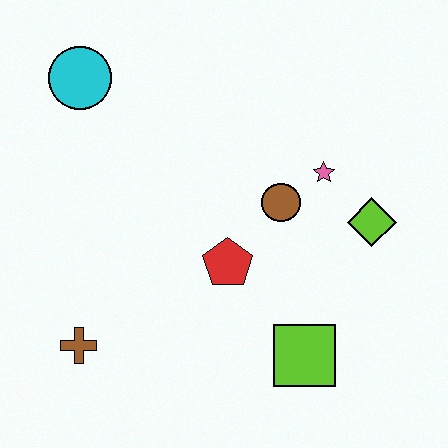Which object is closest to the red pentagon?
The brown circle is closest to the red pentagon.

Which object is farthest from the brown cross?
The lime diamond is farthest from the brown cross.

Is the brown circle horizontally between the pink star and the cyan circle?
Yes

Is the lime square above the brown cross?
No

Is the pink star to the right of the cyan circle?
Yes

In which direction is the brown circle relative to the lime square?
The brown circle is above the lime square.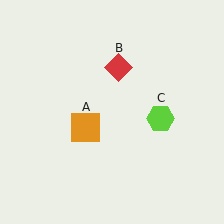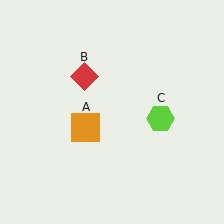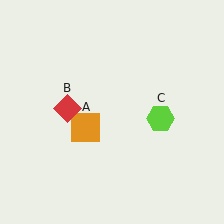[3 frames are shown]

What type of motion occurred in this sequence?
The red diamond (object B) rotated counterclockwise around the center of the scene.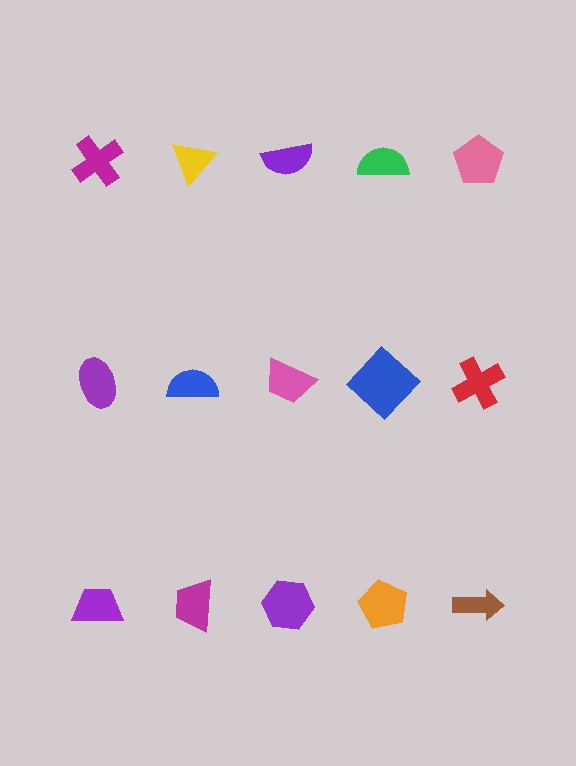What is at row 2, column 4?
A blue diamond.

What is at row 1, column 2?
A yellow triangle.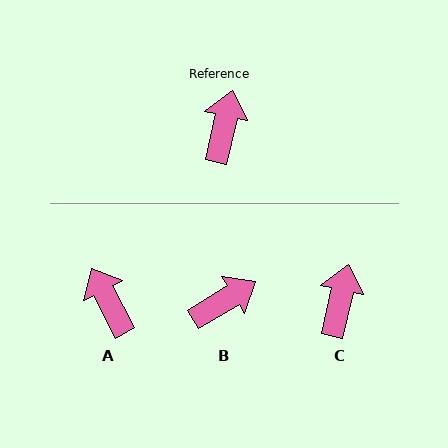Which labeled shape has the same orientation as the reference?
C.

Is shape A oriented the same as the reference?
No, it is off by about 40 degrees.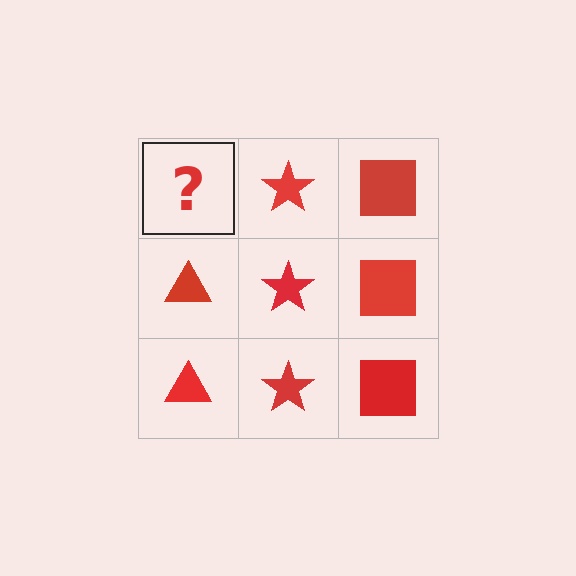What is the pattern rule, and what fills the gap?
The rule is that each column has a consistent shape. The gap should be filled with a red triangle.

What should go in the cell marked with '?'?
The missing cell should contain a red triangle.